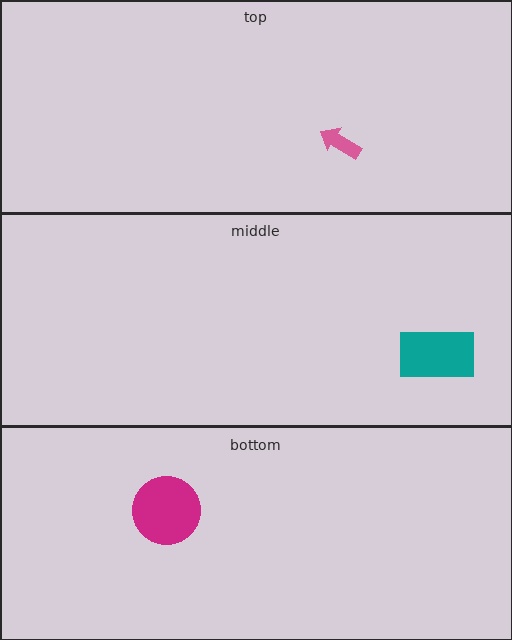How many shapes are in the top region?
1.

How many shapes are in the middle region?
1.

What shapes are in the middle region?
The teal rectangle.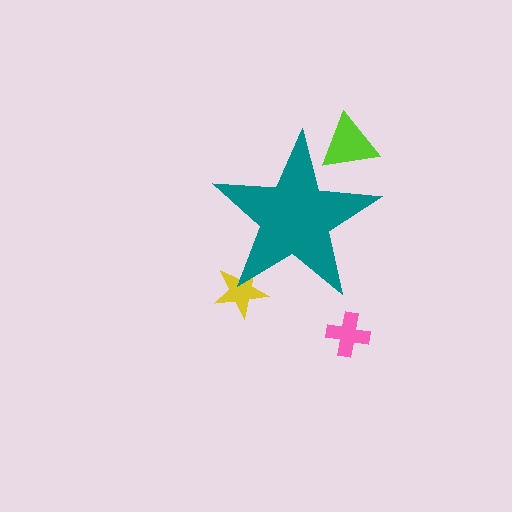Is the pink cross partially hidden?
No, the pink cross is fully visible.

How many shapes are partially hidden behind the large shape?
2 shapes are partially hidden.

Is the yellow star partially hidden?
Yes, the yellow star is partially hidden behind the teal star.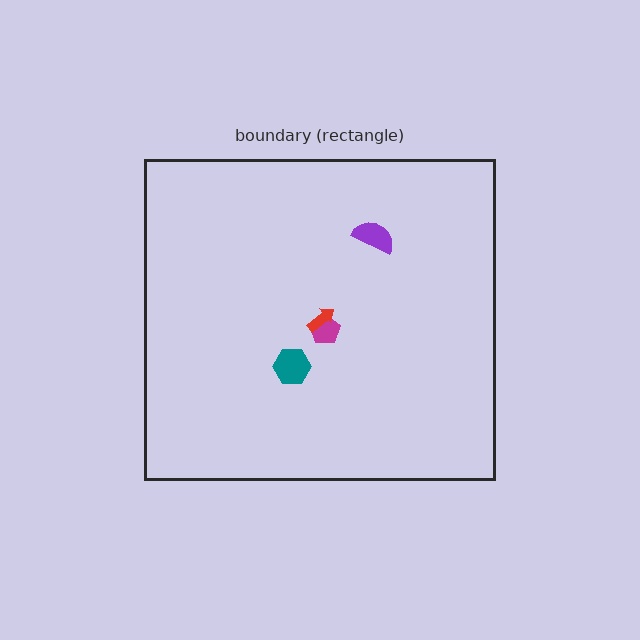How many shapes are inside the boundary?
4 inside, 0 outside.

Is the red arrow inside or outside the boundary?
Inside.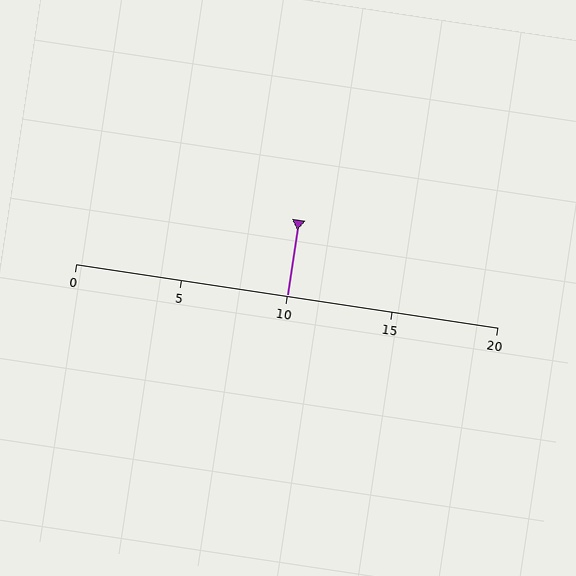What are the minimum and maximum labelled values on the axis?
The axis runs from 0 to 20.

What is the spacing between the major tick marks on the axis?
The major ticks are spaced 5 apart.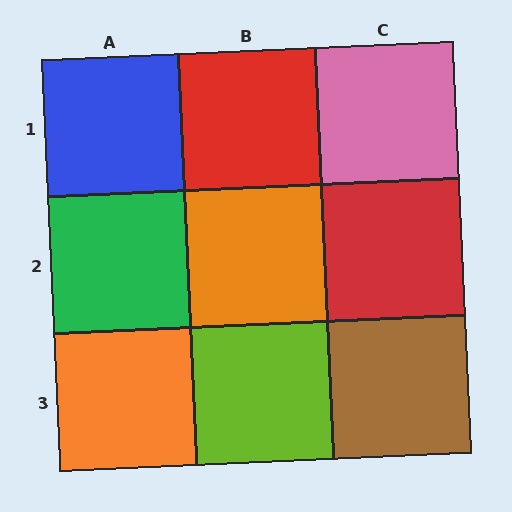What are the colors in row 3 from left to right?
Orange, lime, brown.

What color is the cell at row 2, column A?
Green.